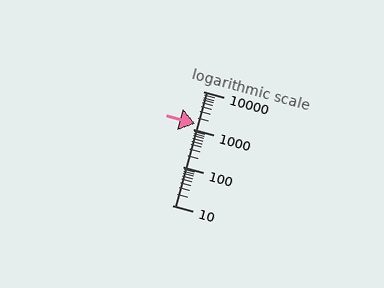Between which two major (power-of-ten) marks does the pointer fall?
The pointer is between 1000 and 10000.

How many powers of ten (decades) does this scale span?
The scale spans 3 decades, from 10 to 10000.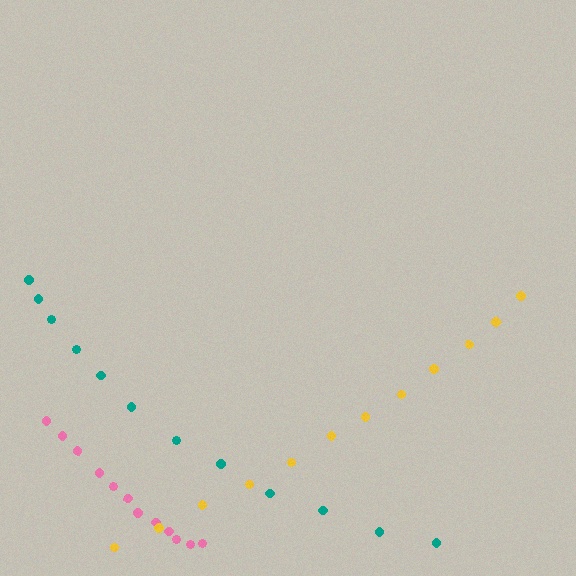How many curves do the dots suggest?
There are 3 distinct paths.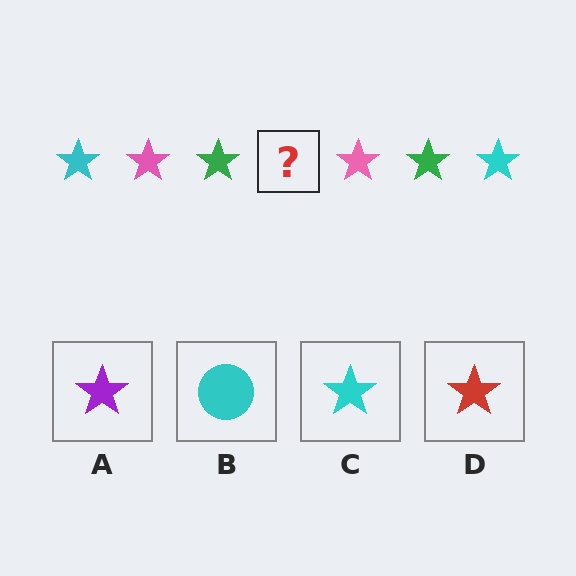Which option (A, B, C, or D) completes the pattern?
C.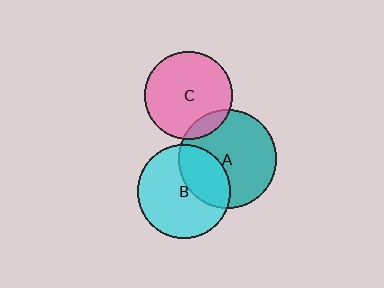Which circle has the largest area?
Circle A (teal).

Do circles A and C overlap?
Yes.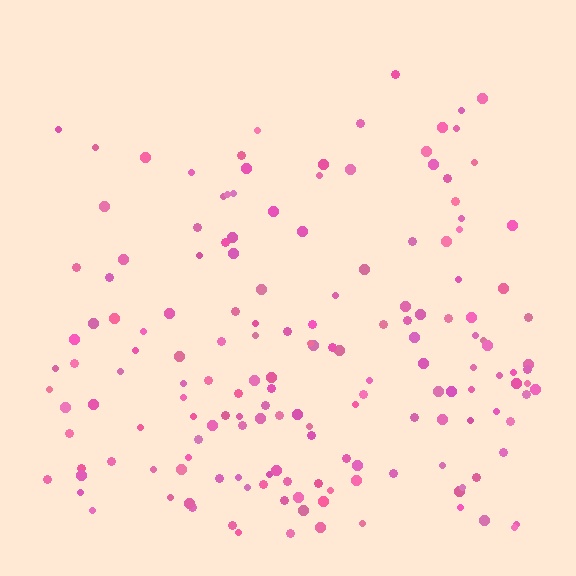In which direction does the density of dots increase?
From top to bottom, with the bottom side densest.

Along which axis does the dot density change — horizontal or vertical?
Vertical.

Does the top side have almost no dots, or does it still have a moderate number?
Still a moderate number, just noticeably fewer than the bottom.